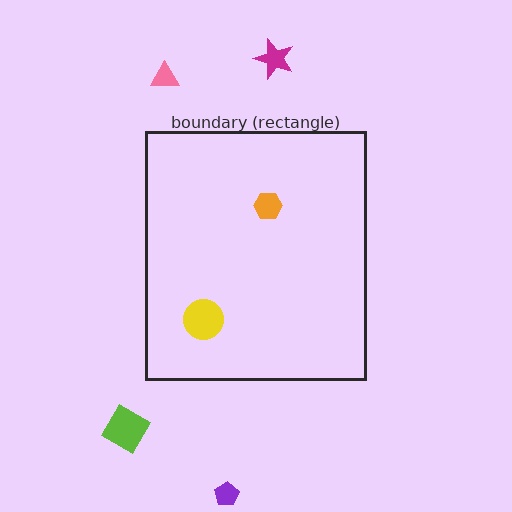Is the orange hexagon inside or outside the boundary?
Inside.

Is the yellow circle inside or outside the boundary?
Inside.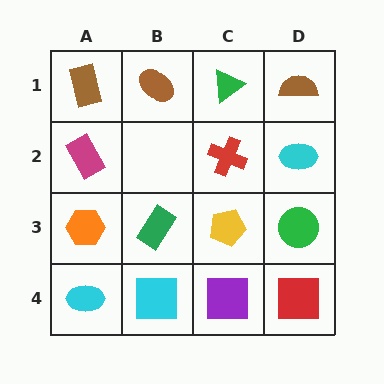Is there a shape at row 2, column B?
No, that cell is empty.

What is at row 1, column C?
A green triangle.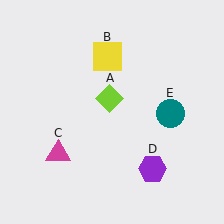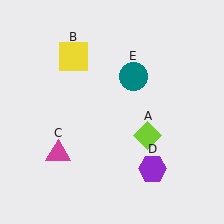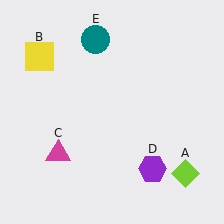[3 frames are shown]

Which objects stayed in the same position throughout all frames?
Magenta triangle (object C) and purple hexagon (object D) remained stationary.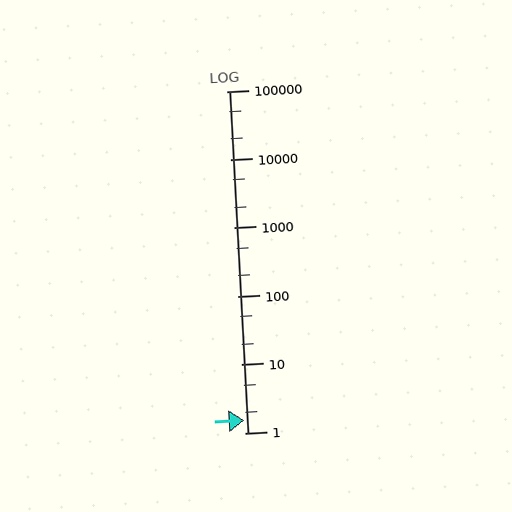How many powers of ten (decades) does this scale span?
The scale spans 5 decades, from 1 to 100000.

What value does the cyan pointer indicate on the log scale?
The pointer indicates approximately 1.5.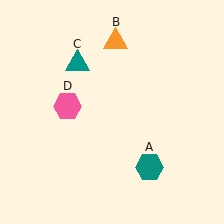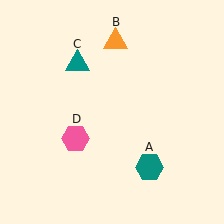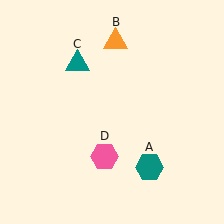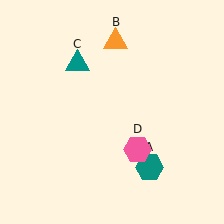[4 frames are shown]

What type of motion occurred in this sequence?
The pink hexagon (object D) rotated counterclockwise around the center of the scene.